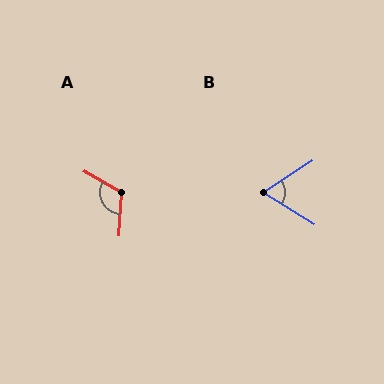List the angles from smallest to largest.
B (65°), A (117°).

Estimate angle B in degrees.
Approximately 65 degrees.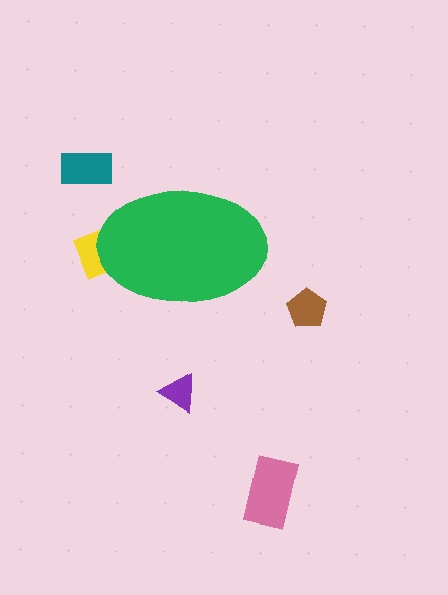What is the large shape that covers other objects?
A green ellipse.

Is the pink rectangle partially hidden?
No, the pink rectangle is fully visible.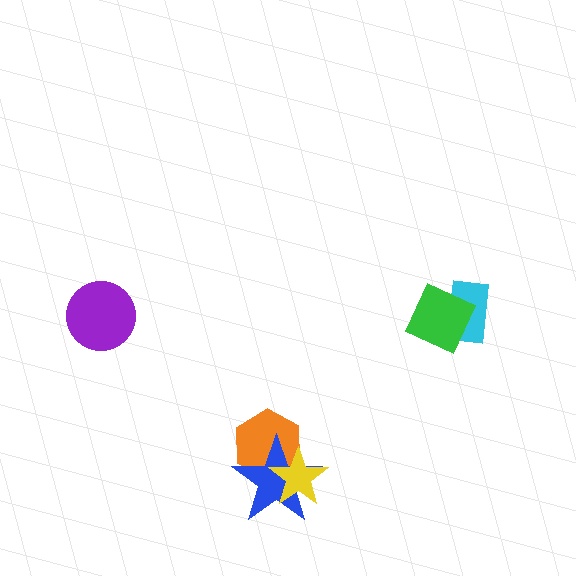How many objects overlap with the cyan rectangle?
1 object overlaps with the cyan rectangle.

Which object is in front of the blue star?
The yellow star is in front of the blue star.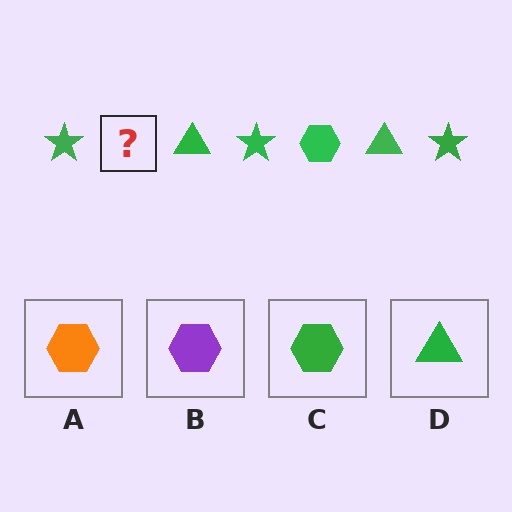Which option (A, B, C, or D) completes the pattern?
C.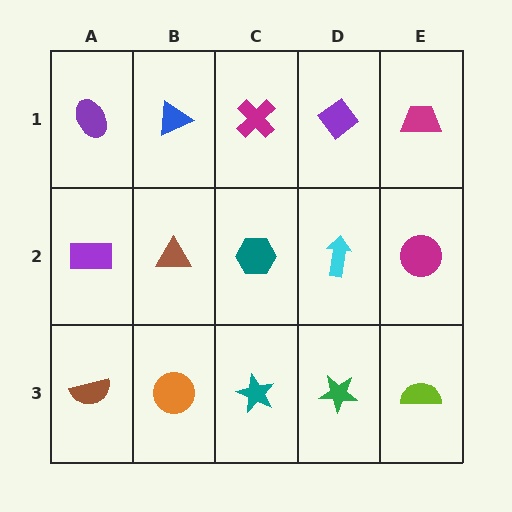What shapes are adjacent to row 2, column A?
A purple ellipse (row 1, column A), a brown semicircle (row 3, column A), a brown triangle (row 2, column B).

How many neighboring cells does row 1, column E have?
2.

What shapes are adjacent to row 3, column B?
A brown triangle (row 2, column B), a brown semicircle (row 3, column A), a teal star (row 3, column C).